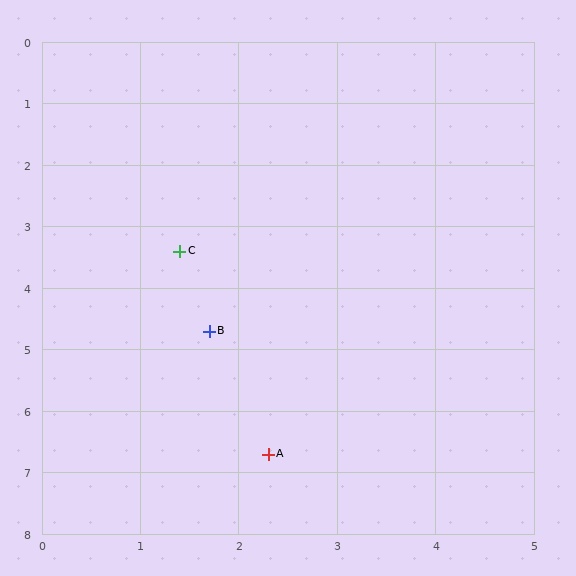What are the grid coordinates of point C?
Point C is at approximately (1.4, 3.4).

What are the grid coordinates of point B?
Point B is at approximately (1.7, 4.7).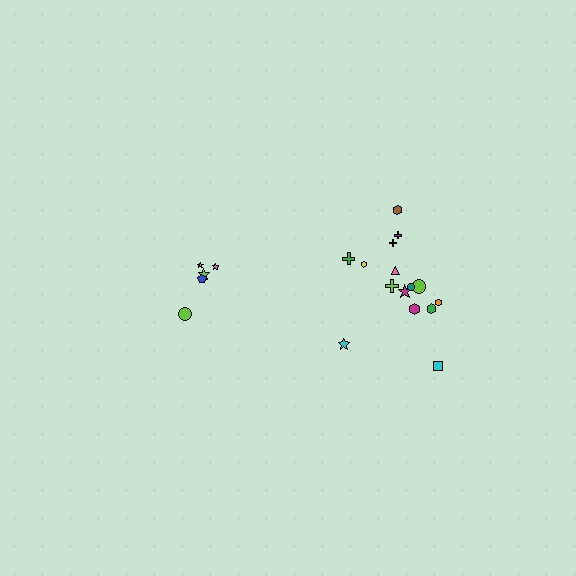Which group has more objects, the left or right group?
The right group.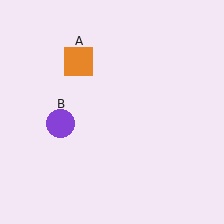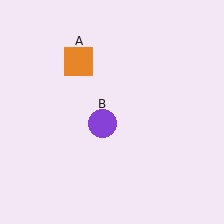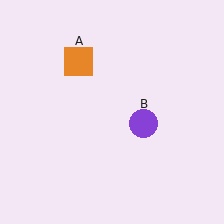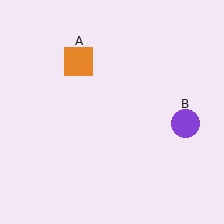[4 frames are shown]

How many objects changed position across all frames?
1 object changed position: purple circle (object B).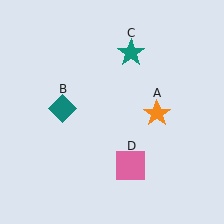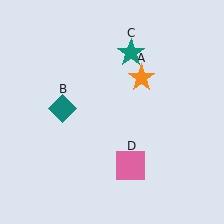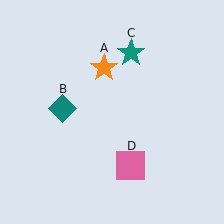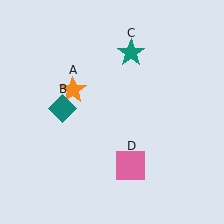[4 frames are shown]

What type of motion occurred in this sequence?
The orange star (object A) rotated counterclockwise around the center of the scene.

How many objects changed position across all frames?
1 object changed position: orange star (object A).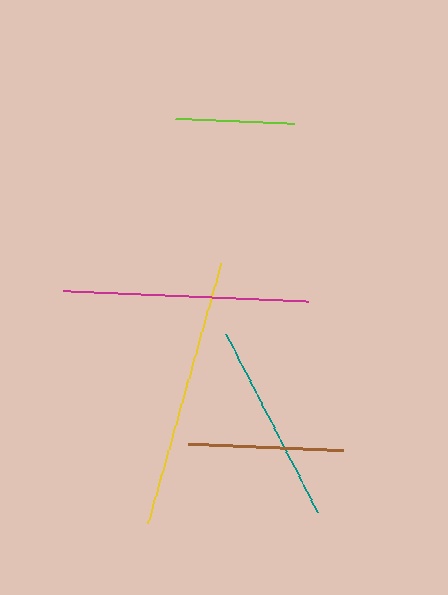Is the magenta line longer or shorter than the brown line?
The magenta line is longer than the brown line.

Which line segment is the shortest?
The lime line is the shortest at approximately 119 pixels.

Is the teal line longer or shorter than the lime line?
The teal line is longer than the lime line.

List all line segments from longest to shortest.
From longest to shortest: yellow, magenta, teal, brown, lime.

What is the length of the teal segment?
The teal segment is approximately 200 pixels long.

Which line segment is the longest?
The yellow line is the longest at approximately 270 pixels.